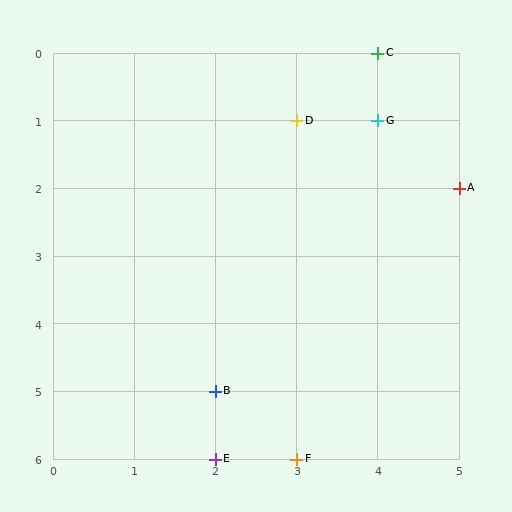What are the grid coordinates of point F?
Point F is at grid coordinates (3, 6).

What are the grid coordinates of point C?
Point C is at grid coordinates (4, 0).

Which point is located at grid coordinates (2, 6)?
Point E is at (2, 6).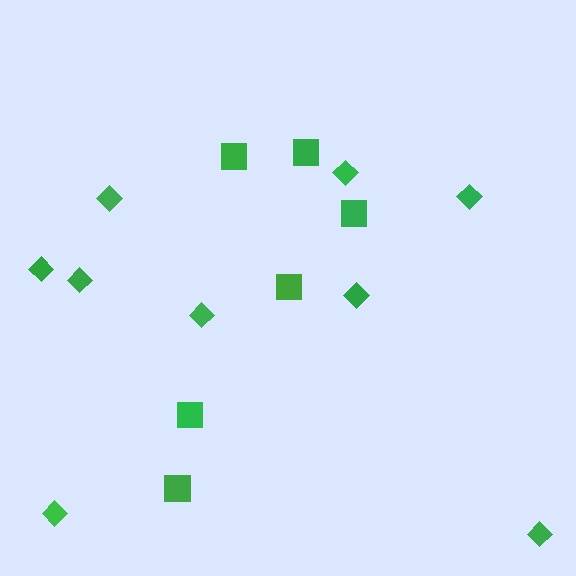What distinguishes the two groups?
There are 2 groups: one group of squares (6) and one group of diamonds (9).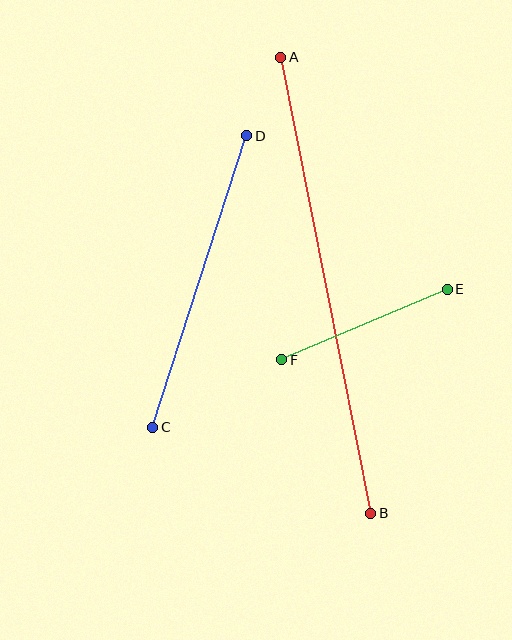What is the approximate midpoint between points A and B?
The midpoint is at approximately (326, 285) pixels.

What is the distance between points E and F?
The distance is approximately 180 pixels.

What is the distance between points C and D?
The distance is approximately 306 pixels.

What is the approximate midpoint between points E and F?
The midpoint is at approximately (364, 324) pixels.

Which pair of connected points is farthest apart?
Points A and B are farthest apart.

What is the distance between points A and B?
The distance is approximately 465 pixels.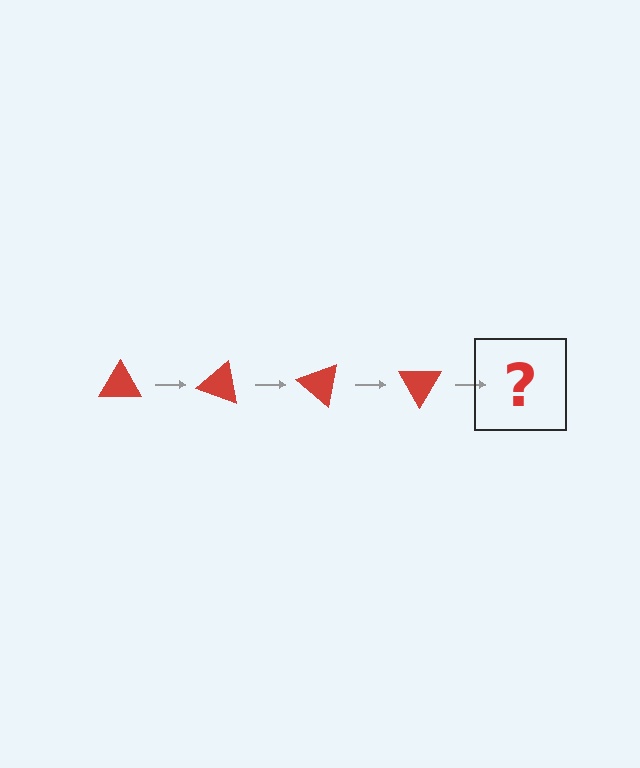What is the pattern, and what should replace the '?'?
The pattern is that the triangle rotates 20 degrees each step. The '?' should be a red triangle rotated 80 degrees.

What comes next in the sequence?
The next element should be a red triangle rotated 80 degrees.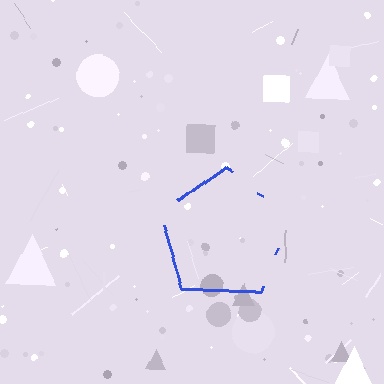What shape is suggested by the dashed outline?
The dashed outline suggests a pentagon.